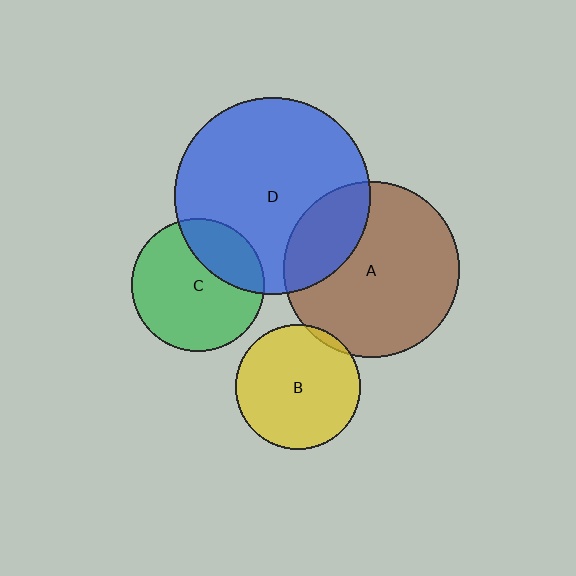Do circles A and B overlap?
Yes.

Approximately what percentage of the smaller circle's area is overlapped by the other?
Approximately 5%.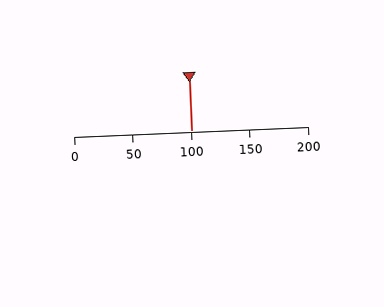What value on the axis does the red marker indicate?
The marker indicates approximately 100.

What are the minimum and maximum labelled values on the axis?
The axis runs from 0 to 200.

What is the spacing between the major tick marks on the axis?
The major ticks are spaced 50 apart.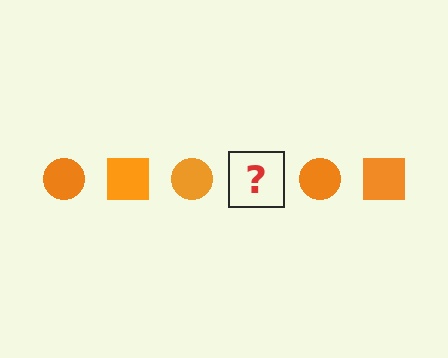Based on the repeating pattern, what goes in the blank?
The blank should be an orange square.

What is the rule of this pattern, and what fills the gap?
The rule is that the pattern cycles through circle, square shapes in orange. The gap should be filled with an orange square.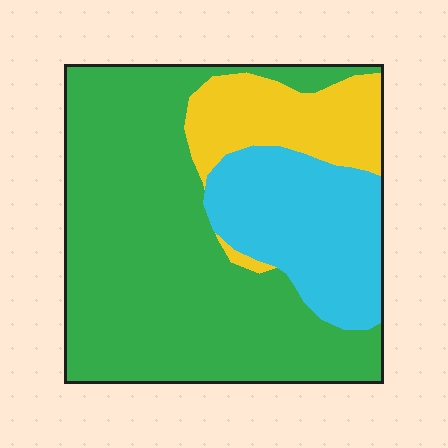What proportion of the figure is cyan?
Cyan takes up about one quarter (1/4) of the figure.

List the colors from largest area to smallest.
From largest to smallest: green, cyan, yellow.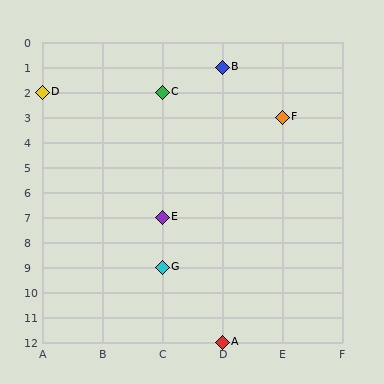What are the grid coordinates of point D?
Point D is at grid coordinates (A, 2).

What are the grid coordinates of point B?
Point B is at grid coordinates (D, 1).